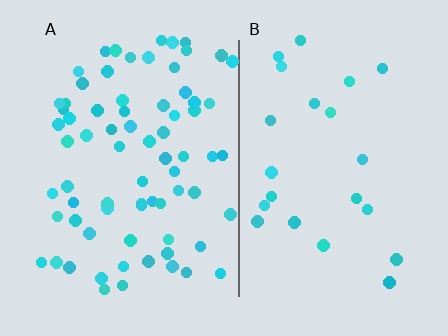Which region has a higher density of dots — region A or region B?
A (the left).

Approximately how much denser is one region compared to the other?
Approximately 3.2× — region A over region B.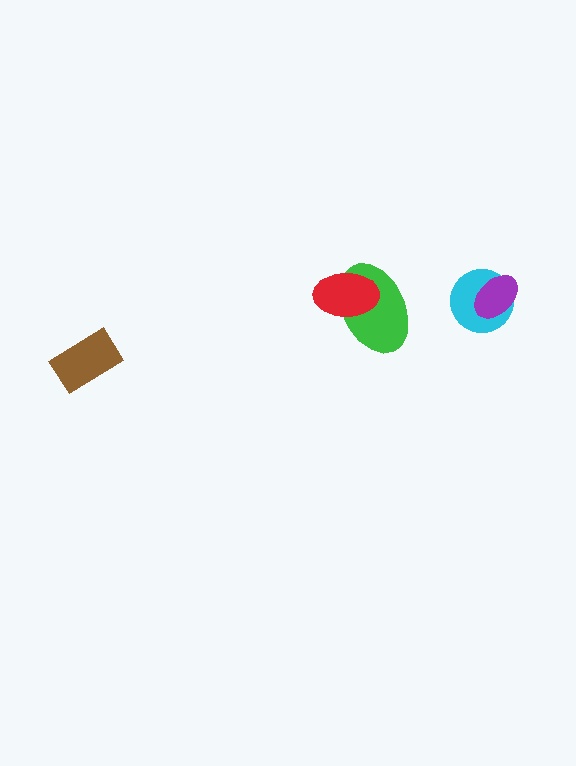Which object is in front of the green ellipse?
The red ellipse is in front of the green ellipse.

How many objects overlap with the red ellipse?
1 object overlaps with the red ellipse.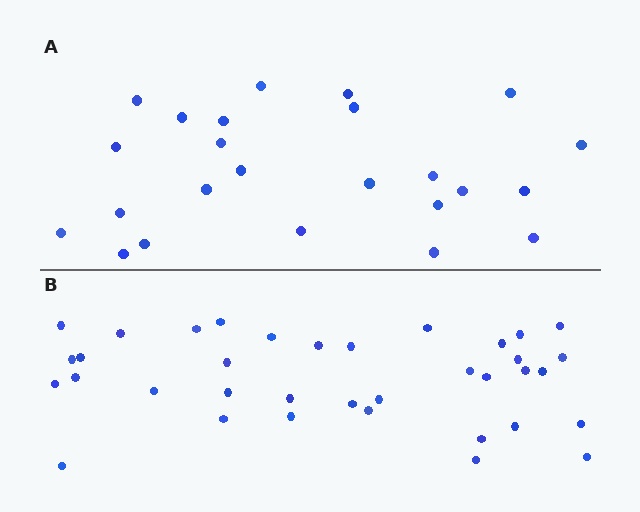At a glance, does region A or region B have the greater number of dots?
Region B (the bottom region) has more dots.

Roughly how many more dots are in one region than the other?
Region B has roughly 12 or so more dots than region A.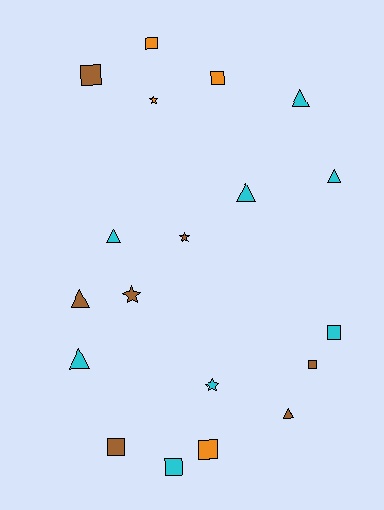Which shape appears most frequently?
Square, with 8 objects.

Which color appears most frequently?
Cyan, with 8 objects.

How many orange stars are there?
There is 1 orange star.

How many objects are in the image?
There are 19 objects.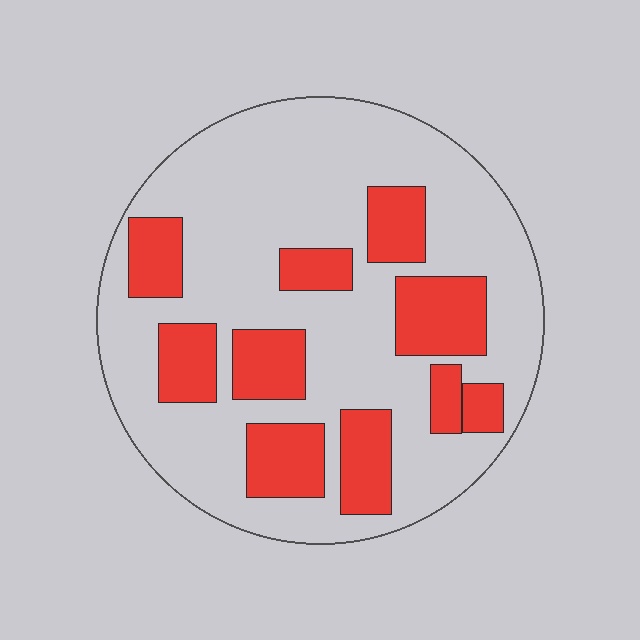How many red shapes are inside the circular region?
10.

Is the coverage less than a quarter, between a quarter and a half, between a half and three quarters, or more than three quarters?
Between a quarter and a half.